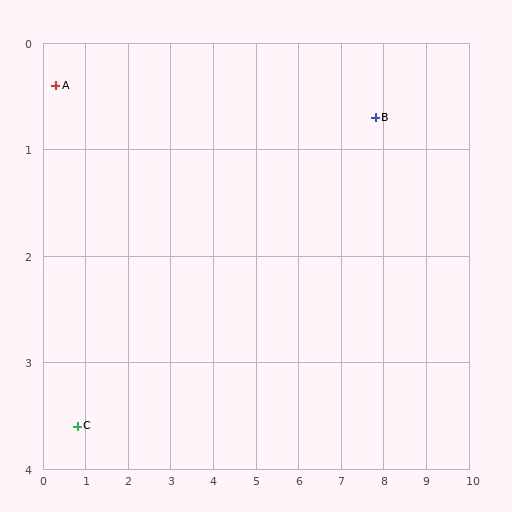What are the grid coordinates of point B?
Point B is at approximately (7.8, 0.7).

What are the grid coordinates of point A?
Point A is at approximately (0.3, 0.4).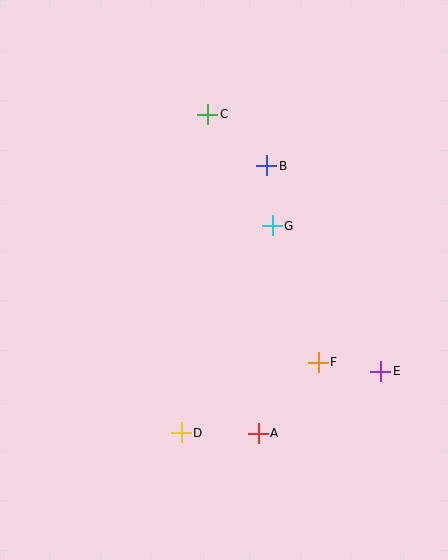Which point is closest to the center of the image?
Point G at (272, 226) is closest to the center.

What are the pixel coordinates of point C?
Point C is at (208, 114).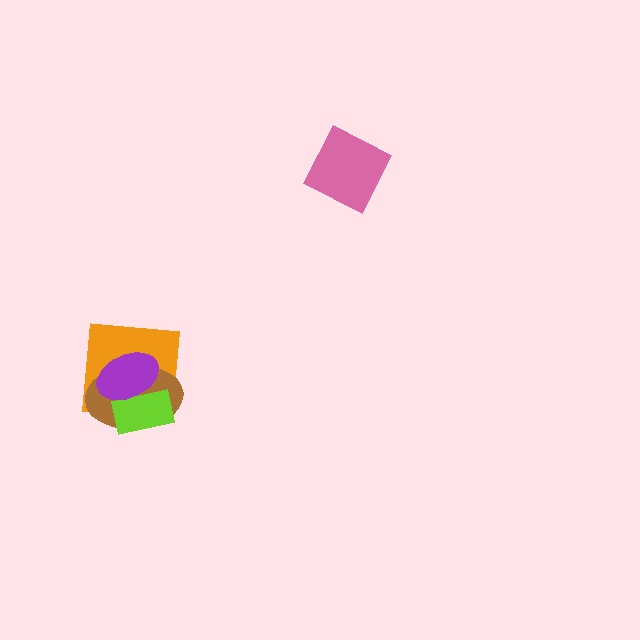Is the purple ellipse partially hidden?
No, no other shape covers it.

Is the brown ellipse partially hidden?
Yes, it is partially covered by another shape.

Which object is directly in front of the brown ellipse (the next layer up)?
The lime rectangle is directly in front of the brown ellipse.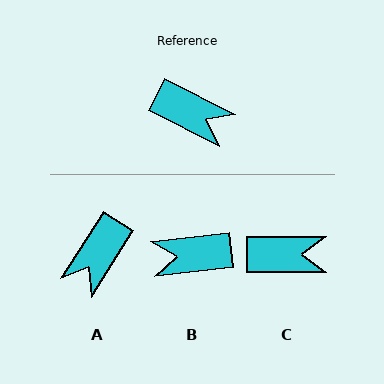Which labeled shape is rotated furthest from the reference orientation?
B, about 147 degrees away.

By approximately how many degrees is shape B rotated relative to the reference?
Approximately 147 degrees clockwise.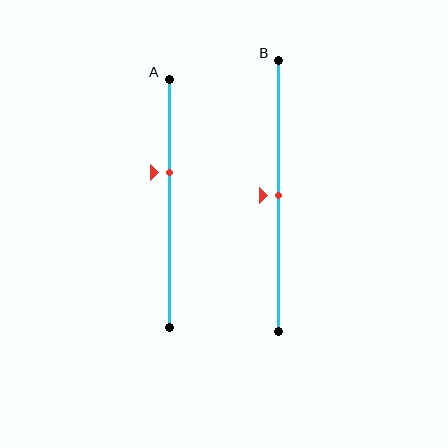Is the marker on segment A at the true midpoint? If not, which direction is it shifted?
No, the marker on segment A is shifted upward by about 13% of the segment length.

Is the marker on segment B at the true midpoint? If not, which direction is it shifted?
Yes, the marker on segment B is at the true midpoint.